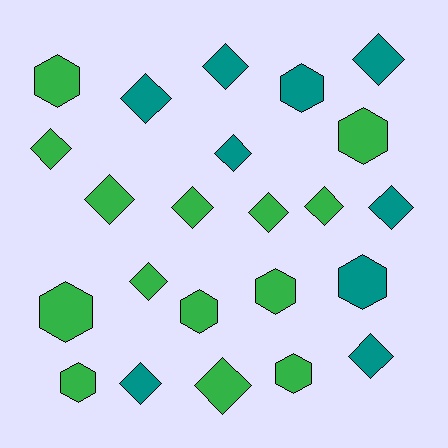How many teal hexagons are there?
There are 2 teal hexagons.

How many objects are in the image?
There are 23 objects.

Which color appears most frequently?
Green, with 14 objects.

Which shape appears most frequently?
Diamond, with 14 objects.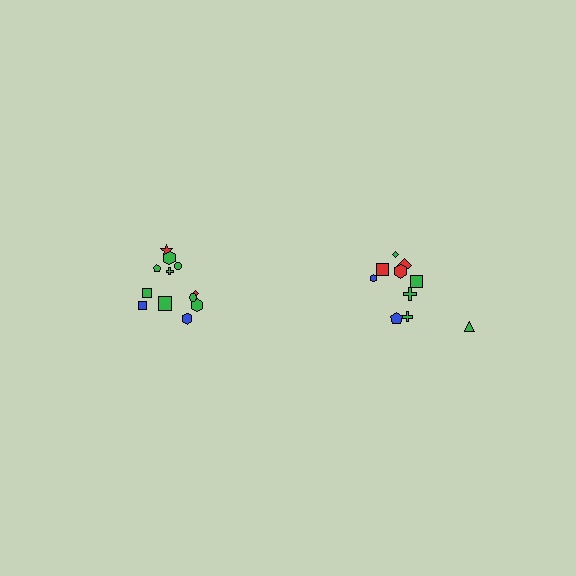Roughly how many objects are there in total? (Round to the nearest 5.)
Roughly 20 objects in total.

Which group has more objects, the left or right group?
The left group.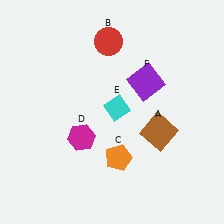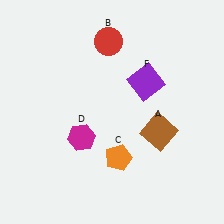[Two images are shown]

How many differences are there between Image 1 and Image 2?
There is 1 difference between the two images.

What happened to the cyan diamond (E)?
The cyan diamond (E) was removed in Image 2. It was in the top-right area of Image 1.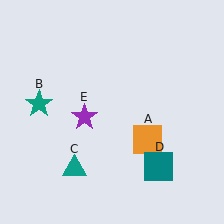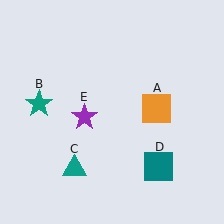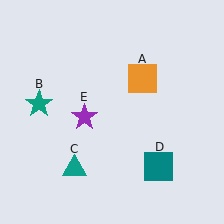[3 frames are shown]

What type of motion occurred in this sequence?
The orange square (object A) rotated counterclockwise around the center of the scene.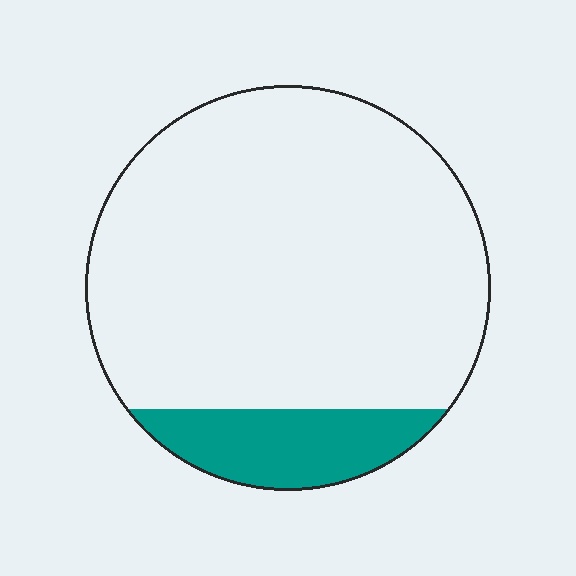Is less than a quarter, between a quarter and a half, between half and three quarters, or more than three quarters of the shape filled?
Less than a quarter.